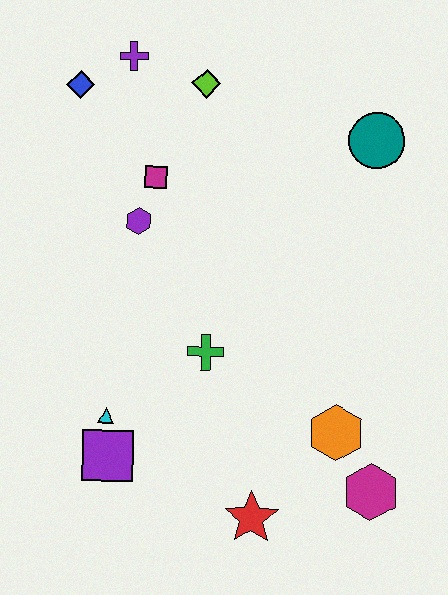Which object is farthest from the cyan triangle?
The teal circle is farthest from the cyan triangle.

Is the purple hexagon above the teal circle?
No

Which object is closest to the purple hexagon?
The magenta square is closest to the purple hexagon.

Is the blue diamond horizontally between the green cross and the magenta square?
No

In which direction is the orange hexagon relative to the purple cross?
The orange hexagon is below the purple cross.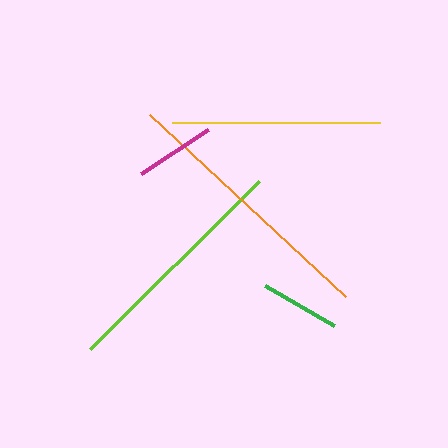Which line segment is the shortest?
The green line is the shortest at approximately 79 pixels.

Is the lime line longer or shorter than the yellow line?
The lime line is longer than the yellow line.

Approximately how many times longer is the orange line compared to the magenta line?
The orange line is approximately 3.3 times the length of the magenta line.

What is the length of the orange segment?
The orange segment is approximately 267 pixels long.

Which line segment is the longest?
The orange line is the longest at approximately 267 pixels.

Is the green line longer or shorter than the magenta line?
The magenta line is longer than the green line.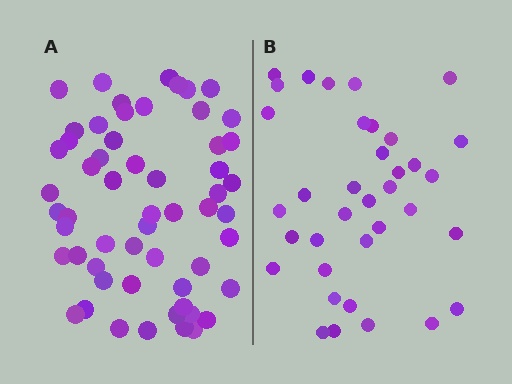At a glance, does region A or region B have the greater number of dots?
Region A (the left region) has more dots.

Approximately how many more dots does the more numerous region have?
Region A has approximately 20 more dots than region B.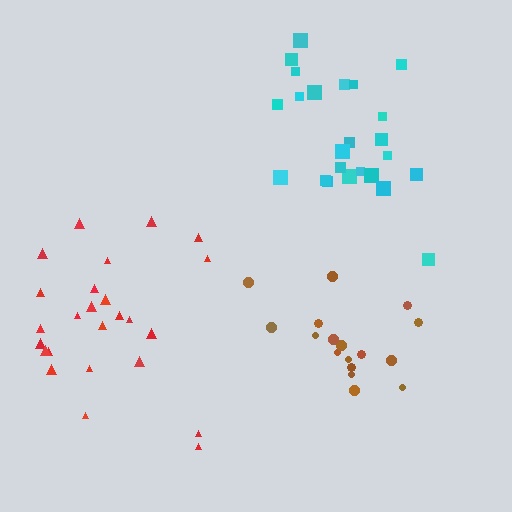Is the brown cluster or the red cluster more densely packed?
Brown.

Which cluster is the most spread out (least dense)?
Red.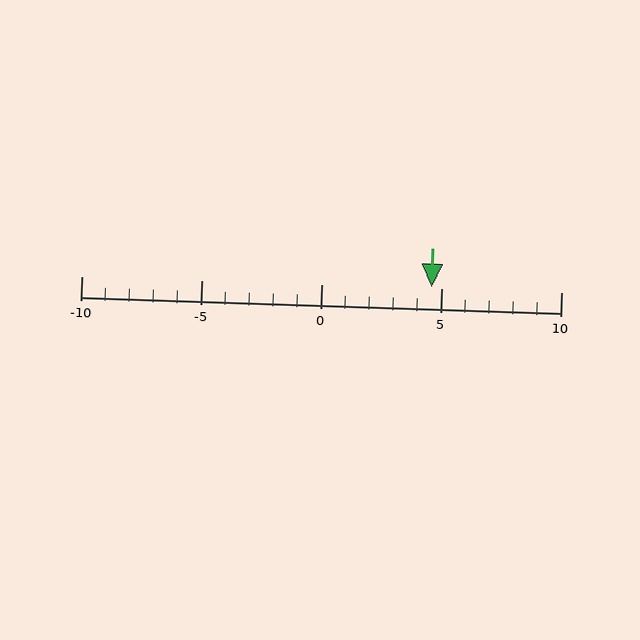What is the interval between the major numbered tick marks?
The major tick marks are spaced 5 units apart.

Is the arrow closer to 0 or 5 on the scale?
The arrow is closer to 5.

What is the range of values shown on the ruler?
The ruler shows values from -10 to 10.